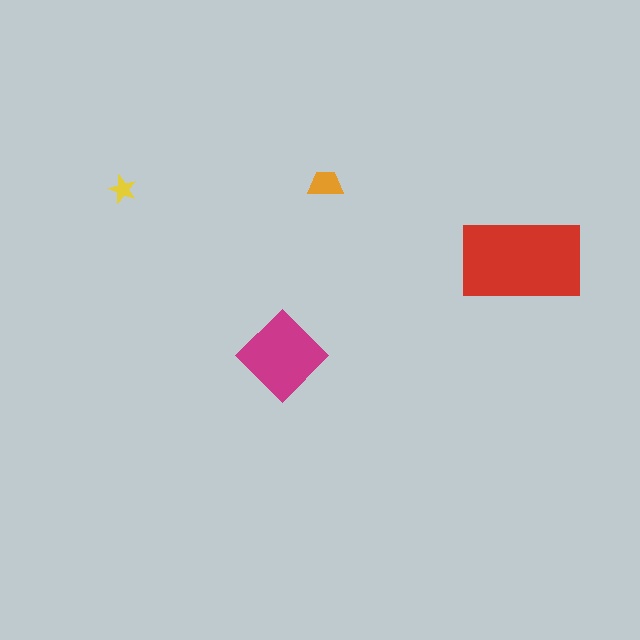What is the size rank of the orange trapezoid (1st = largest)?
3rd.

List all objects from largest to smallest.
The red rectangle, the magenta diamond, the orange trapezoid, the yellow star.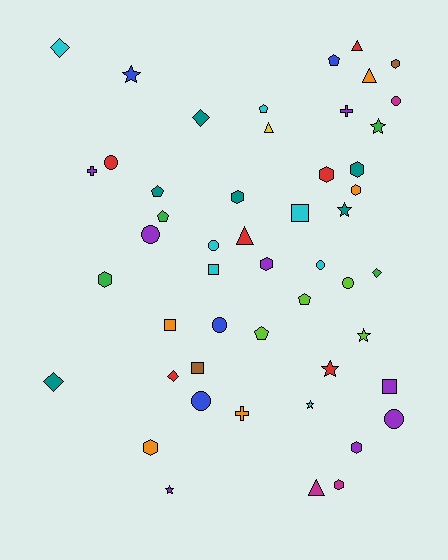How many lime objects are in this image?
There are 4 lime objects.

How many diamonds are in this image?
There are 5 diamonds.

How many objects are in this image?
There are 50 objects.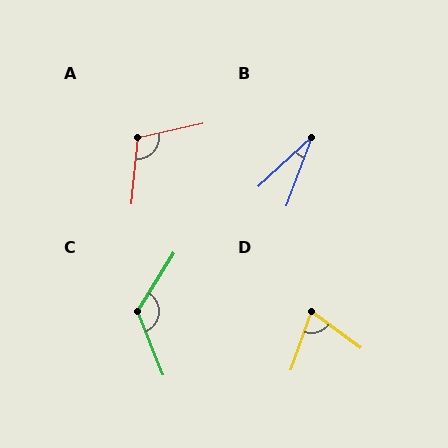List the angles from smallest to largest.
B (27°), D (73°), A (108°), C (126°).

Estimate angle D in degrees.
Approximately 73 degrees.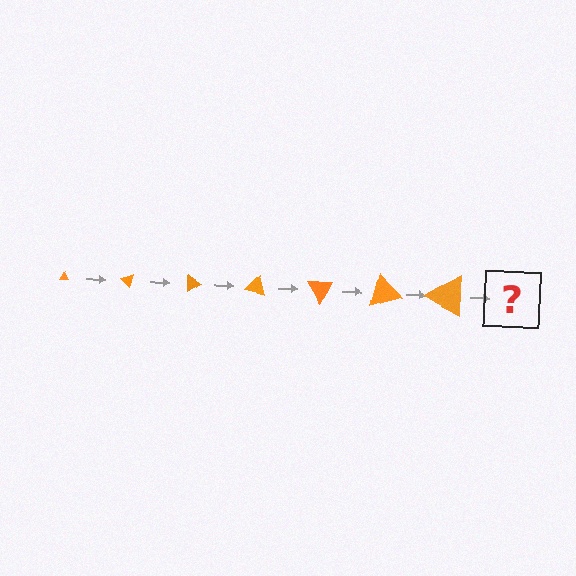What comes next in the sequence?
The next element should be a triangle, larger than the previous one and rotated 315 degrees from the start.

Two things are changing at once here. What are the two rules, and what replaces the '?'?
The two rules are that the triangle grows larger each step and it rotates 45 degrees each step. The '?' should be a triangle, larger than the previous one and rotated 315 degrees from the start.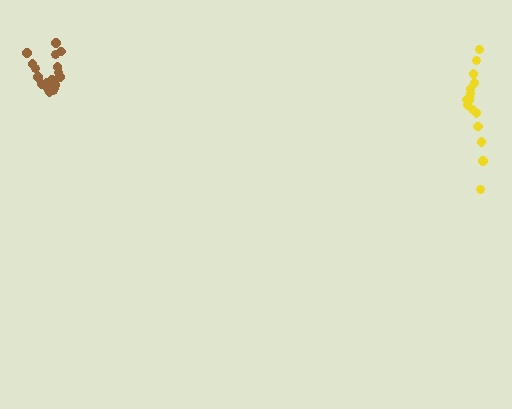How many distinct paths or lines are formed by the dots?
There are 2 distinct paths.